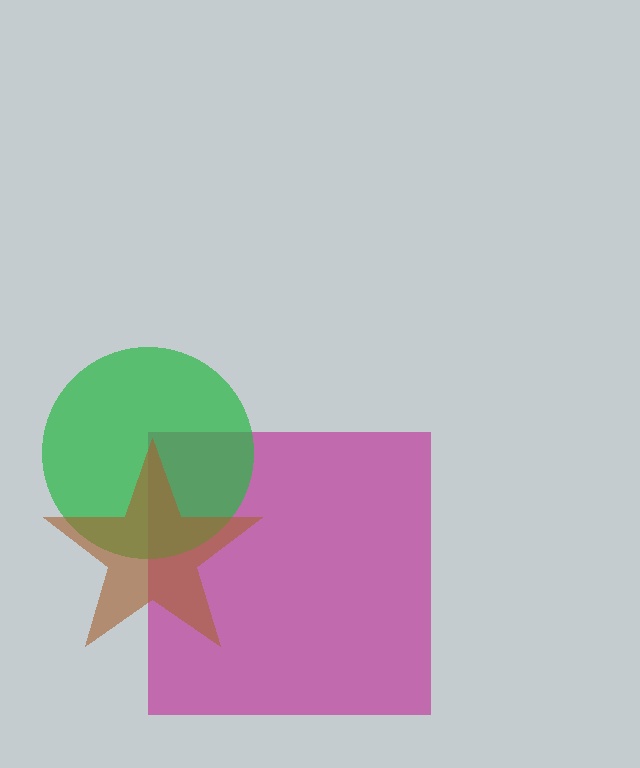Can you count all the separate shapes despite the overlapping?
Yes, there are 3 separate shapes.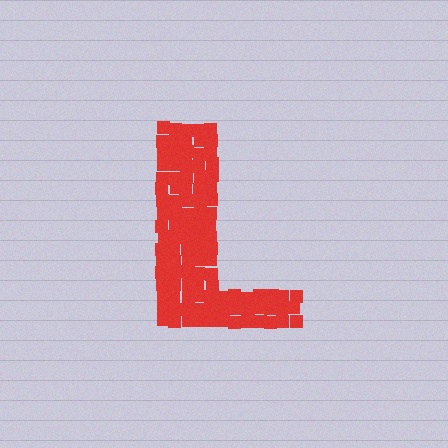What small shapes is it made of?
It is made of small squares.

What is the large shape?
The large shape is the letter L.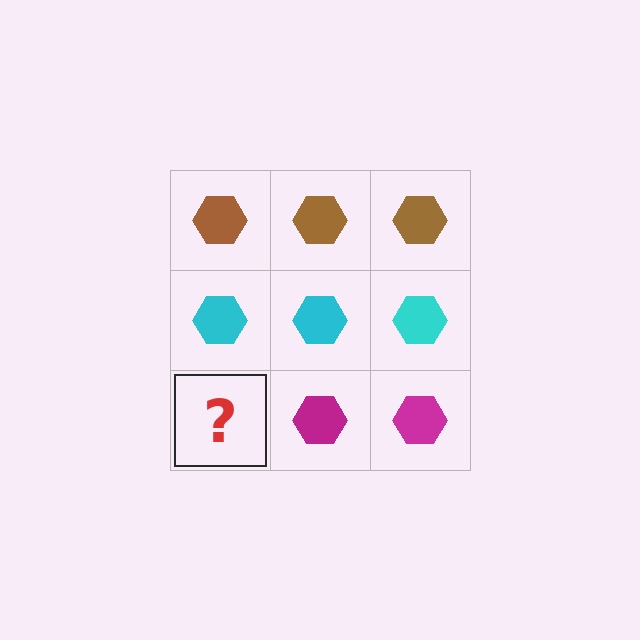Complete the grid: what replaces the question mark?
The question mark should be replaced with a magenta hexagon.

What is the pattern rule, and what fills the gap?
The rule is that each row has a consistent color. The gap should be filled with a magenta hexagon.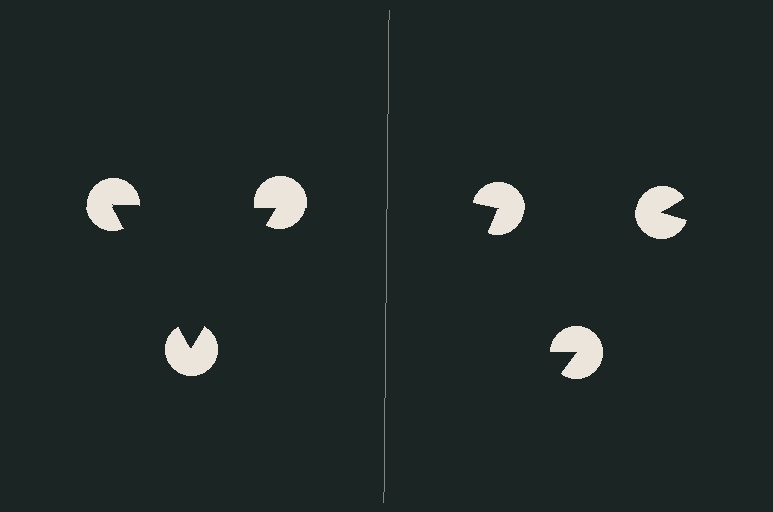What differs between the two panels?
The pac-man discs are positioned identically on both sides; only the wedge orientations differ. On the left they align to a triangle; on the right they are misaligned.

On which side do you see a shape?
An illusory triangle appears on the left side. On the right side the wedge cuts are rotated, so no coherent shape forms.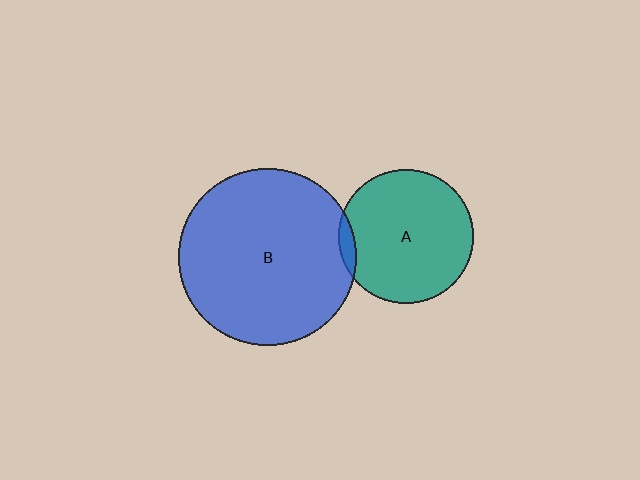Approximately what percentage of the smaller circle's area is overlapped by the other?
Approximately 5%.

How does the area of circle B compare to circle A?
Approximately 1.7 times.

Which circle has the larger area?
Circle B (blue).